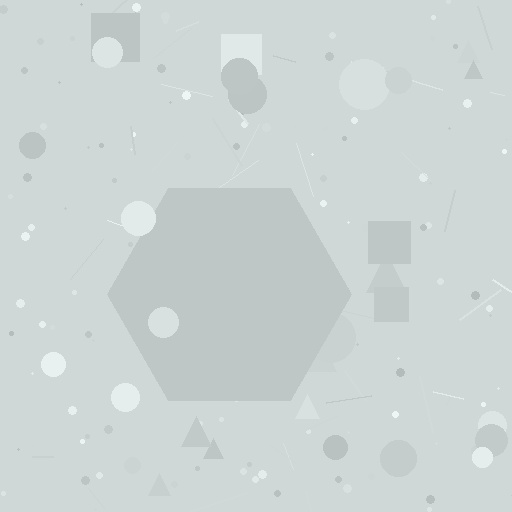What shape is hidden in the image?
A hexagon is hidden in the image.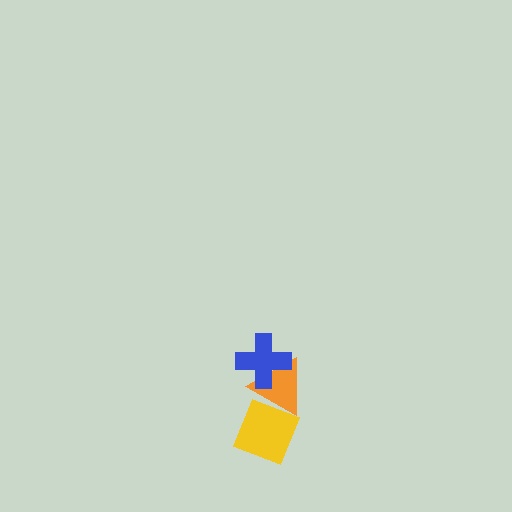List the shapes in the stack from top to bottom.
From top to bottom: the blue cross, the orange triangle, the yellow diamond.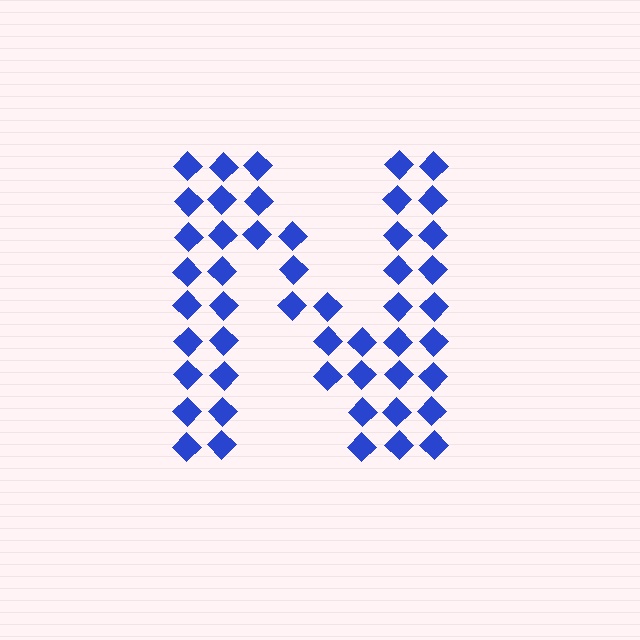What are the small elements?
The small elements are diamonds.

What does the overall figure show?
The overall figure shows the letter N.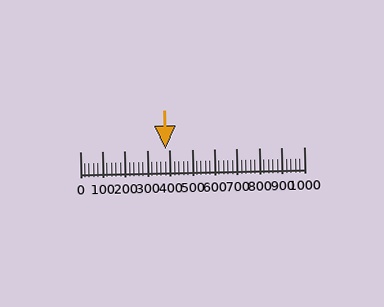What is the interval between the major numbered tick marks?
The major tick marks are spaced 100 units apart.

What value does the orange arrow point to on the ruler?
The orange arrow points to approximately 380.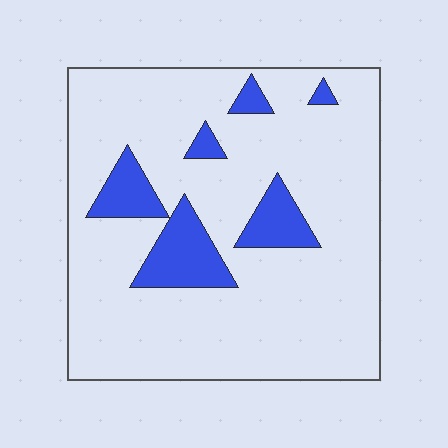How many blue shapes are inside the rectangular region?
6.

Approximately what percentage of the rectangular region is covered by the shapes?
Approximately 15%.